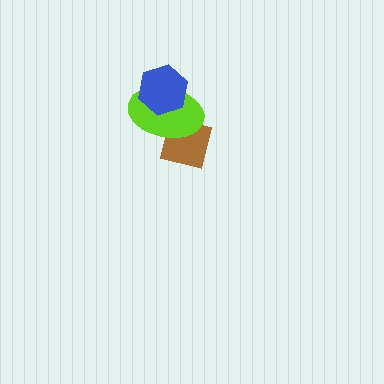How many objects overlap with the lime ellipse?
2 objects overlap with the lime ellipse.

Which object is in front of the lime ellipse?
The blue hexagon is in front of the lime ellipse.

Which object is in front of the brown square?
The lime ellipse is in front of the brown square.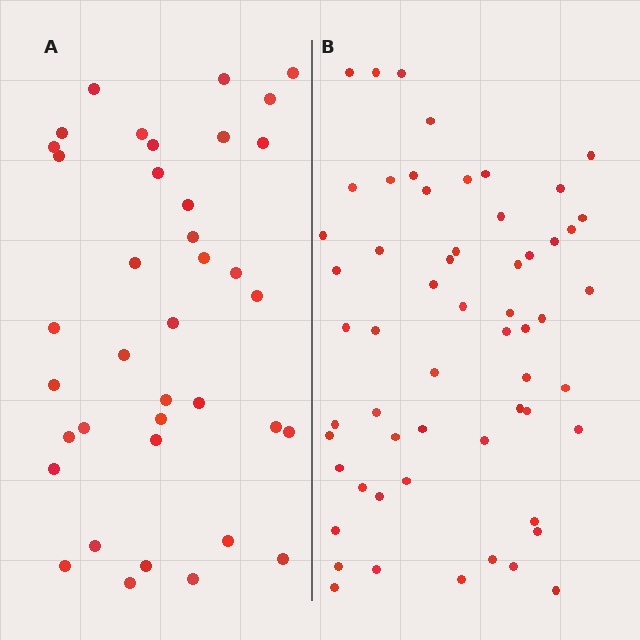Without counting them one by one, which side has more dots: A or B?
Region B (the right region) has more dots.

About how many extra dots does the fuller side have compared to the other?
Region B has approximately 20 more dots than region A.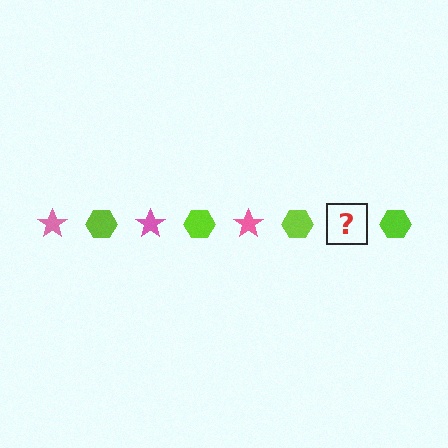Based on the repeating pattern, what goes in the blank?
The blank should be a pink star.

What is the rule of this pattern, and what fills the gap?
The rule is that the pattern alternates between pink star and lime hexagon. The gap should be filled with a pink star.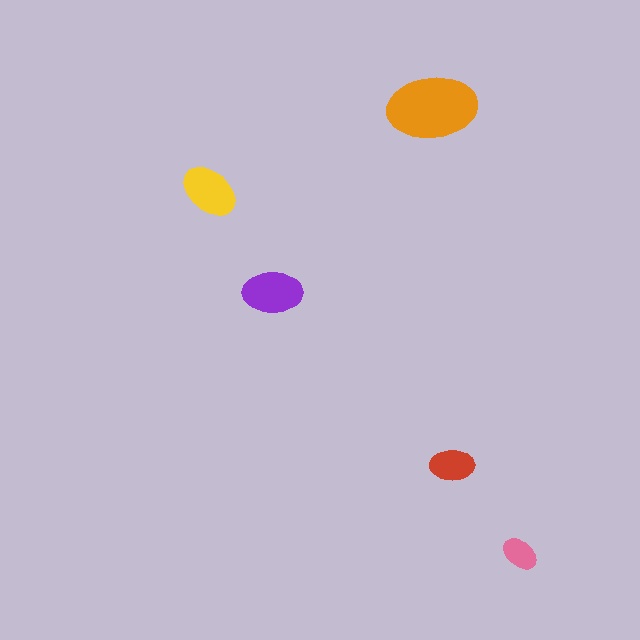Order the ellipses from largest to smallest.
the orange one, the purple one, the yellow one, the red one, the pink one.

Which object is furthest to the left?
The yellow ellipse is leftmost.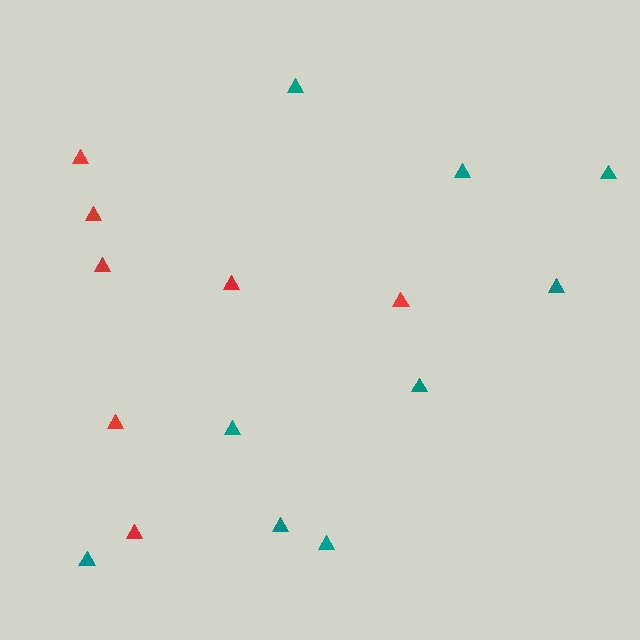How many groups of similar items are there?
There are 2 groups: one group of red triangles (7) and one group of teal triangles (9).